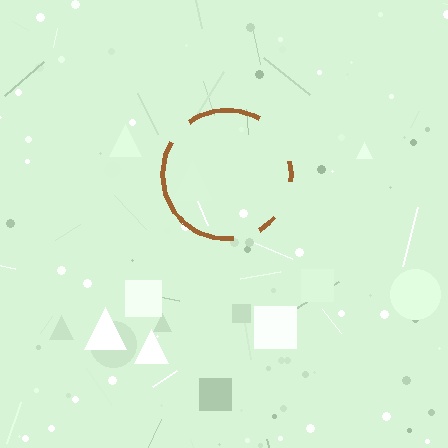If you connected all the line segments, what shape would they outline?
They would outline a circle.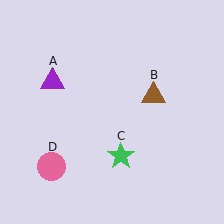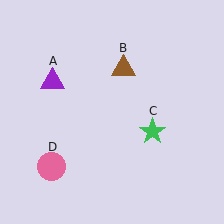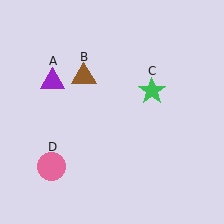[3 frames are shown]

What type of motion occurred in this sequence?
The brown triangle (object B), green star (object C) rotated counterclockwise around the center of the scene.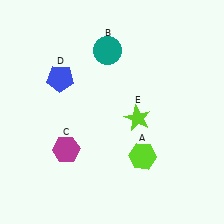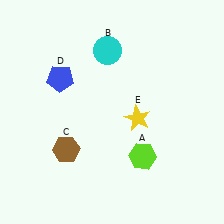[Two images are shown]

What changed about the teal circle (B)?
In Image 1, B is teal. In Image 2, it changed to cyan.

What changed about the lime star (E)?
In Image 1, E is lime. In Image 2, it changed to yellow.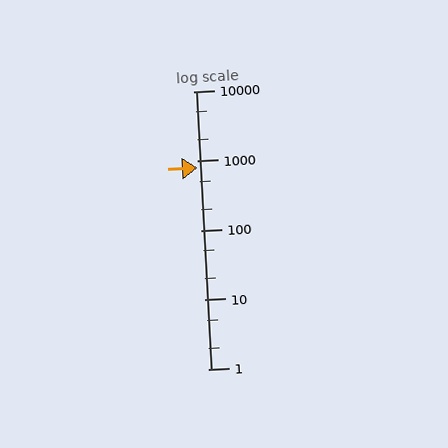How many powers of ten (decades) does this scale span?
The scale spans 4 decades, from 1 to 10000.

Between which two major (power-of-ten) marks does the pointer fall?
The pointer is between 100 and 1000.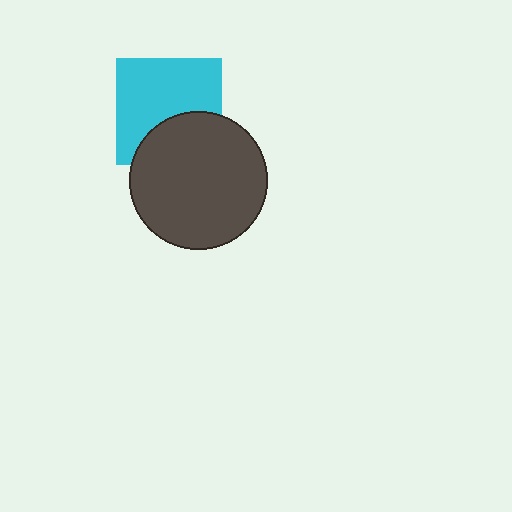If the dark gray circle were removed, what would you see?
You would see the complete cyan square.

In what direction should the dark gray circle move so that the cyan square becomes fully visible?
The dark gray circle should move down. That is the shortest direction to clear the overlap and leave the cyan square fully visible.